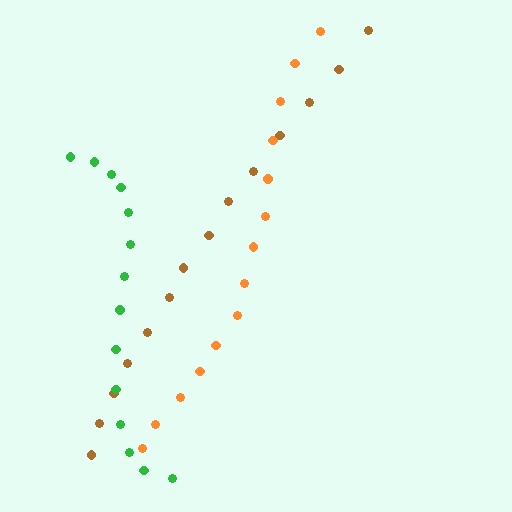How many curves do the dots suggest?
There are 3 distinct paths.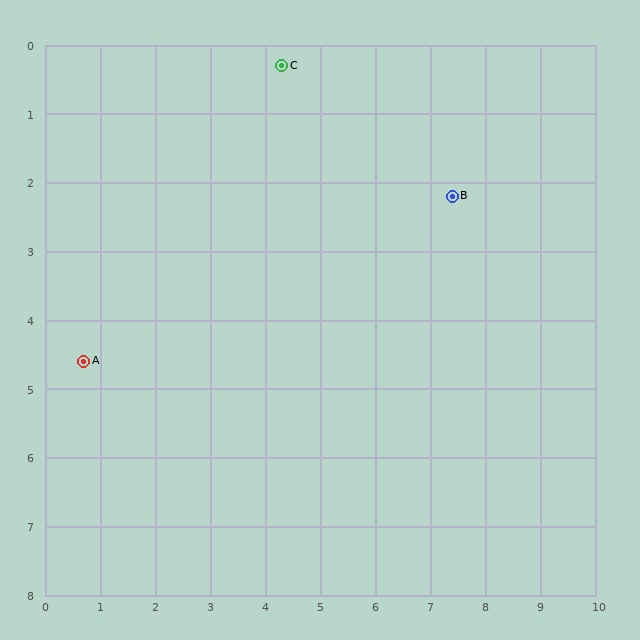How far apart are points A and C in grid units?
Points A and C are about 5.6 grid units apart.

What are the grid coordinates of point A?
Point A is at approximately (0.7, 4.6).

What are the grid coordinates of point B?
Point B is at approximately (7.4, 2.2).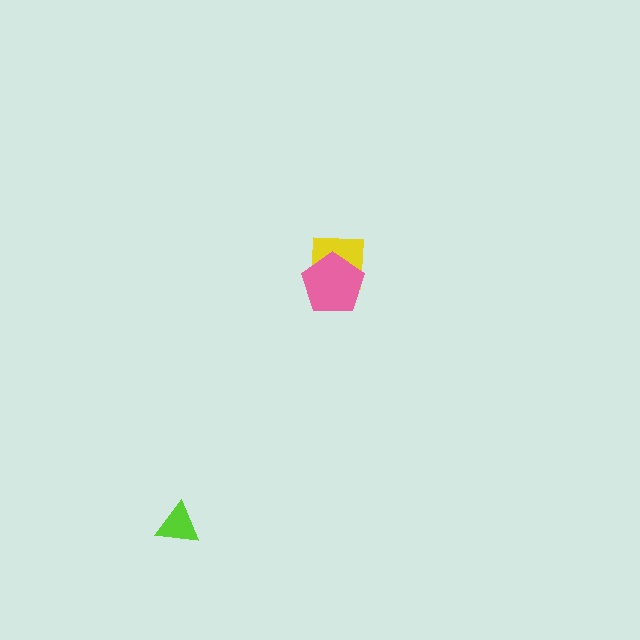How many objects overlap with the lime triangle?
0 objects overlap with the lime triangle.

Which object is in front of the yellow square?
The pink pentagon is in front of the yellow square.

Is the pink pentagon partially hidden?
No, no other shape covers it.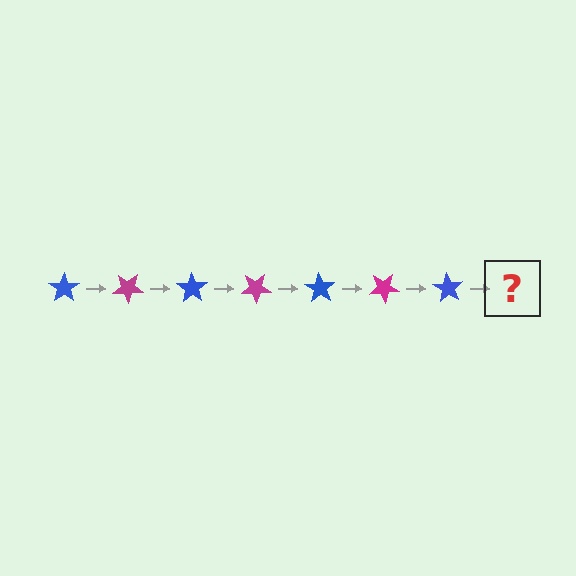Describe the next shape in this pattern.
It should be a magenta star, rotated 245 degrees from the start.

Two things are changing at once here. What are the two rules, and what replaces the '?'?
The two rules are that it rotates 35 degrees each step and the color cycles through blue and magenta. The '?' should be a magenta star, rotated 245 degrees from the start.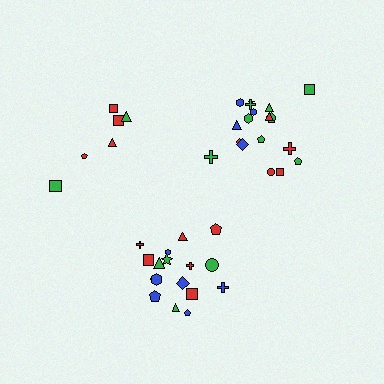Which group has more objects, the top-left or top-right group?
The top-right group.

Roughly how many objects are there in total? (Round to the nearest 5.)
Roughly 40 objects in total.